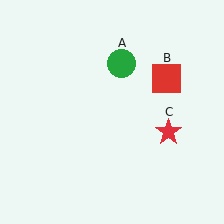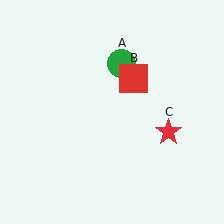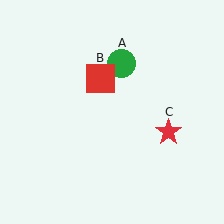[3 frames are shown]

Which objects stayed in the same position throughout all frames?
Green circle (object A) and red star (object C) remained stationary.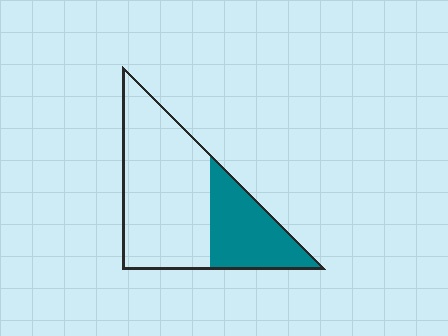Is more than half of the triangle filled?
No.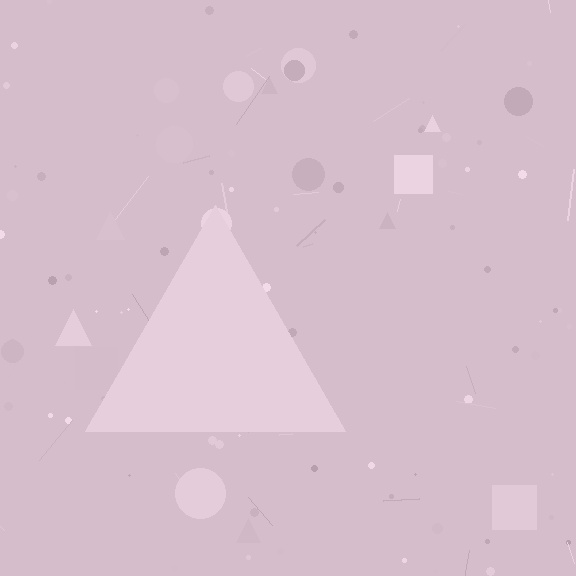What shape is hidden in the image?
A triangle is hidden in the image.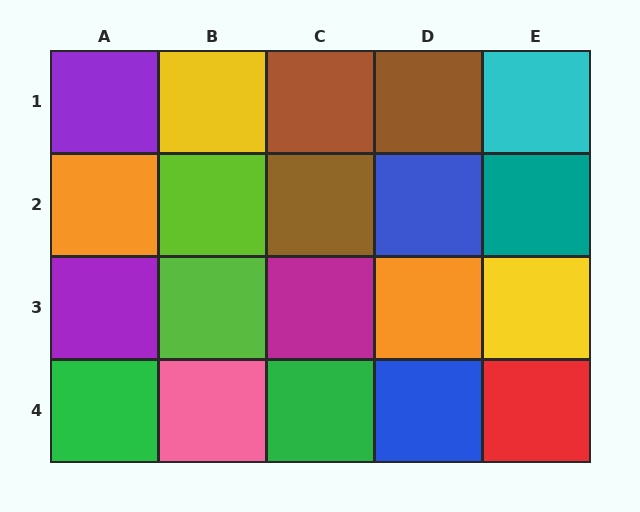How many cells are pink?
1 cell is pink.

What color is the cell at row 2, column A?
Orange.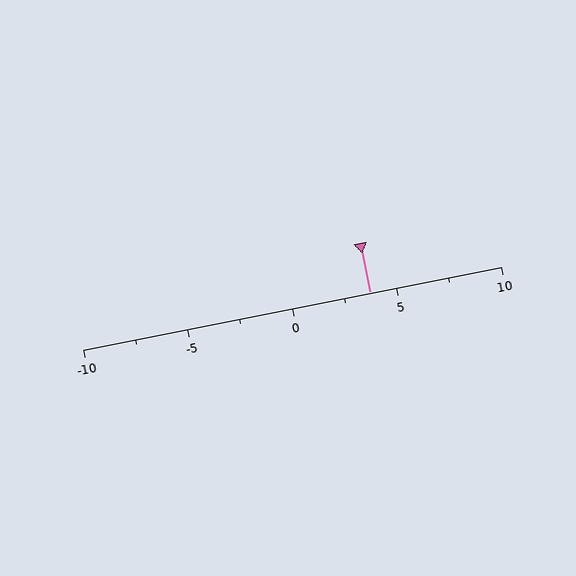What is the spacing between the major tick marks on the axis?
The major ticks are spaced 5 apart.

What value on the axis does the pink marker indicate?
The marker indicates approximately 3.8.